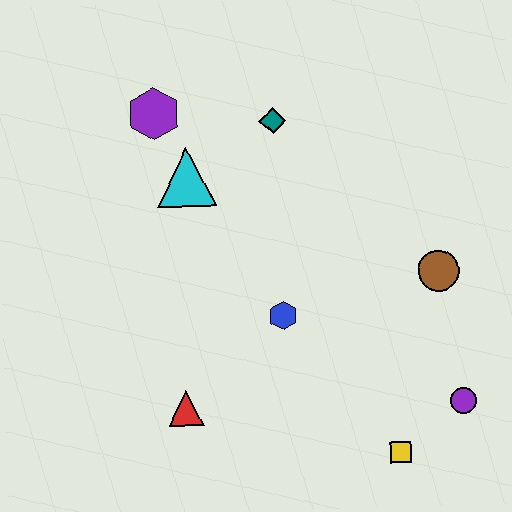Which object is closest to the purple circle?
The yellow square is closest to the purple circle.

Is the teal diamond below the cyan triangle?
No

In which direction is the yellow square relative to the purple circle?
The yellow square is to the left of the purple circle.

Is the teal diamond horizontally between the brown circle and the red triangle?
Yes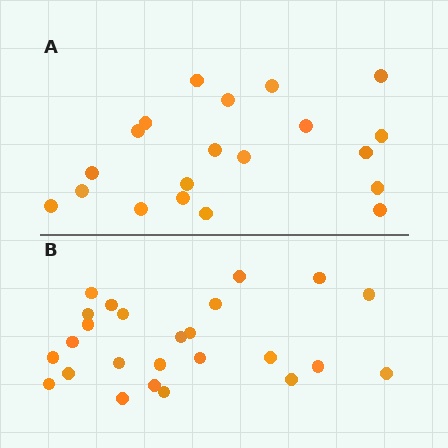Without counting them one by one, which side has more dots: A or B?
Region B (the bottom region) has more dots.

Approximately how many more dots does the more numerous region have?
Region B has about 5 more dots than region A.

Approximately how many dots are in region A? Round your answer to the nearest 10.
About 20 dots.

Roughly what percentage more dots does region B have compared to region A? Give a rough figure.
About 25% more.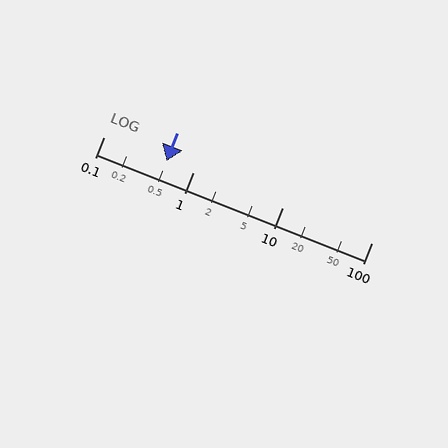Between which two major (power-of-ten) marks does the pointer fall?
The pointer is between 0.1 and 1.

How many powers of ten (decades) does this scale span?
The scale spans 3 decades, from 0.1 to 100.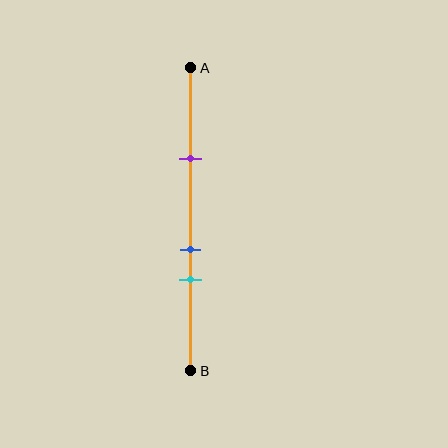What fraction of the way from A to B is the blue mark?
The blue mark is approximately 60% (0.6) of the way from A to B.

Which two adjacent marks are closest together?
The blue and cyan marks are the closest adjacent pair.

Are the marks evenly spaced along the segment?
No, the marks are not evenly spaced.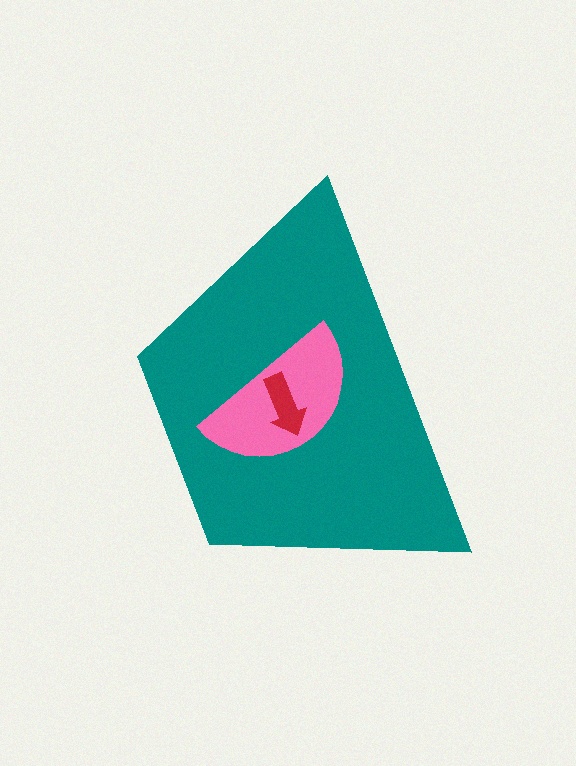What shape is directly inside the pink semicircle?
The red arrow.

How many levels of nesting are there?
3.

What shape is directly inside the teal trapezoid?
The pink semicircle.